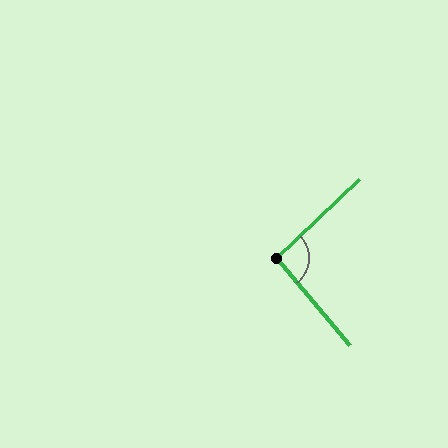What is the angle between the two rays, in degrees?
Approximately 94 degrees.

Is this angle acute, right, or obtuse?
It is approximately a right angle.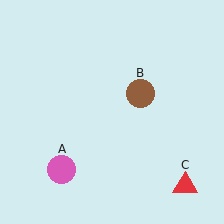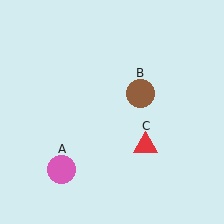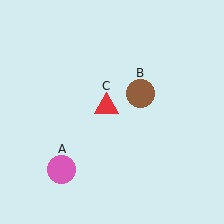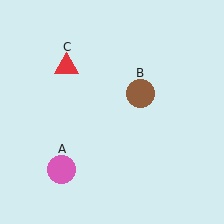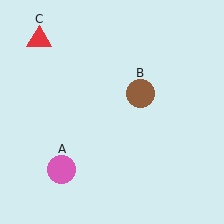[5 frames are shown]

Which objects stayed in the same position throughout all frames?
Pink circle (object A) and brown circle (object B) remained stationary.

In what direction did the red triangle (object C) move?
The red triangle (object C) moved up and to the left.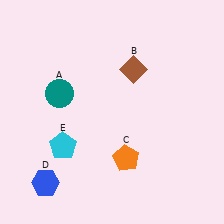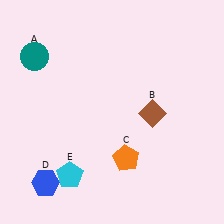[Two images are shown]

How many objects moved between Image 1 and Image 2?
3 objects moved between the two images.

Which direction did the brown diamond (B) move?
The brown diamond (B) moved down.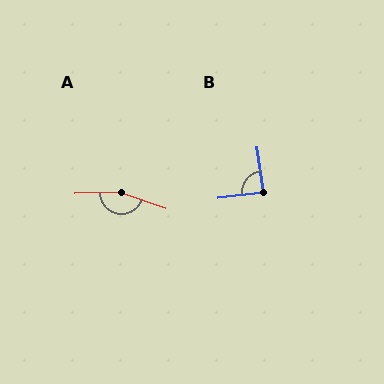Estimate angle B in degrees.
Approximately 89 degrees.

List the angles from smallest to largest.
B (89°), A (159°).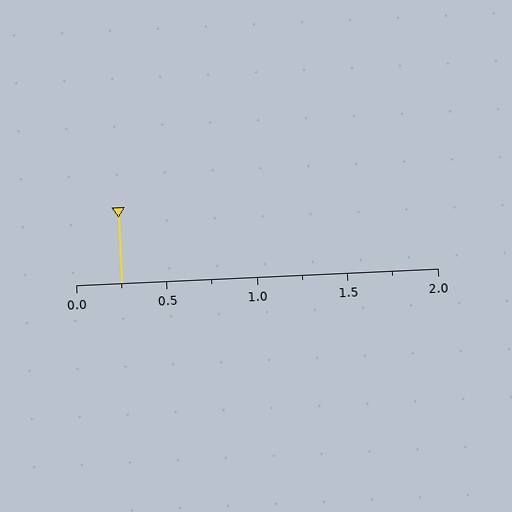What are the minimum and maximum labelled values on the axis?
The axis runs from 0.0 to 2.0.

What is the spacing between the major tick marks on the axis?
The major ticks are spaced 0.5 apart.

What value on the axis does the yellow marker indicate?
The marker indicates approximately 0.25.